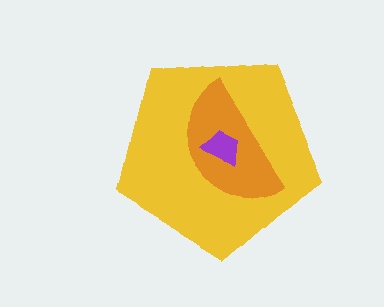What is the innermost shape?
The purple trapezoid.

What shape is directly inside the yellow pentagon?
The orange semicircle.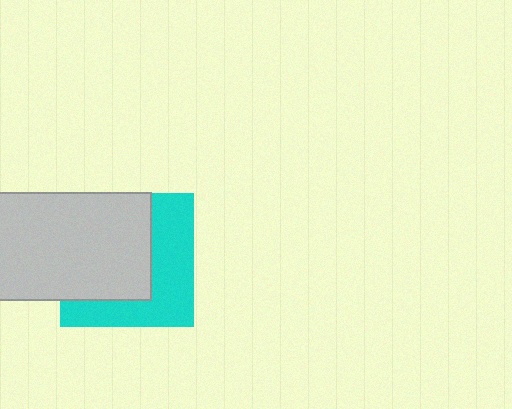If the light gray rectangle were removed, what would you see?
You would see the complete cyan square.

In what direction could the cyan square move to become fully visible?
The cyan square could move right. That would shift it out from behind the light gray rectangle entirely.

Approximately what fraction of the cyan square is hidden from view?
Roughly 55% of the cyan square is hidden behind the light gray rectangle.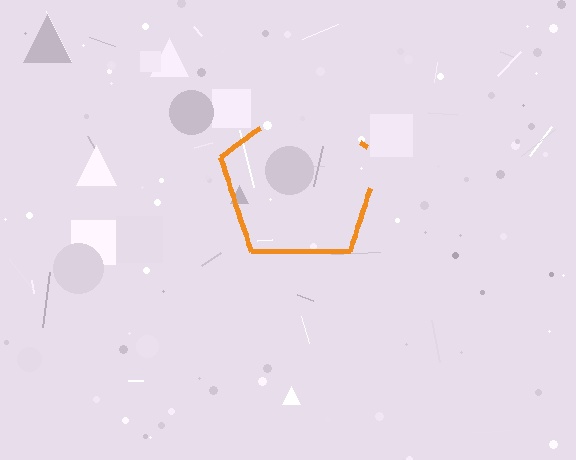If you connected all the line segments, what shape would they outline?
They would outline a pentagon.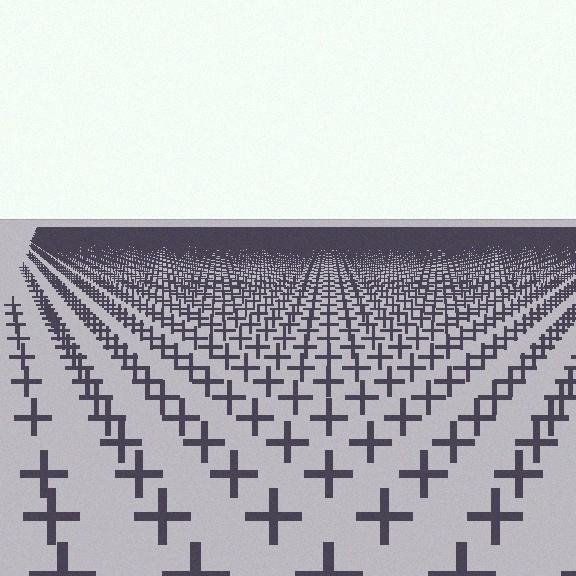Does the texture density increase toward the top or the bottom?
Density increases toward the top.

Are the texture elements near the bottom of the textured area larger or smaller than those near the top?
Larger. Near the bottom, elements are closer to the viewer and appear at a bigger on-screen size.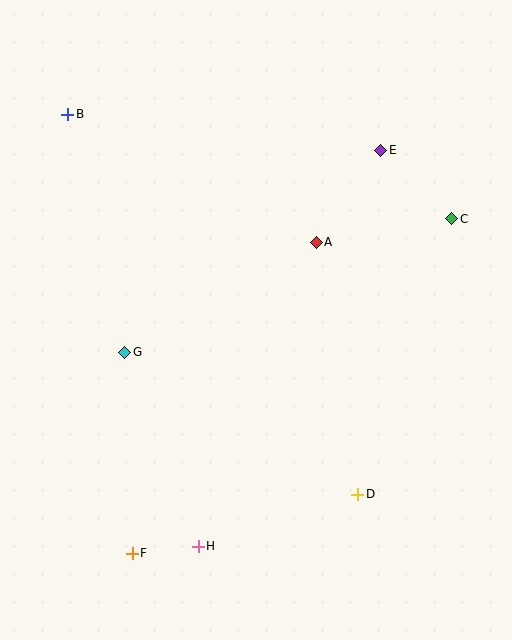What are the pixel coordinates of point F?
Point F is at (132, 553).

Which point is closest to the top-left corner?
Point B is closest to the top-left corner.